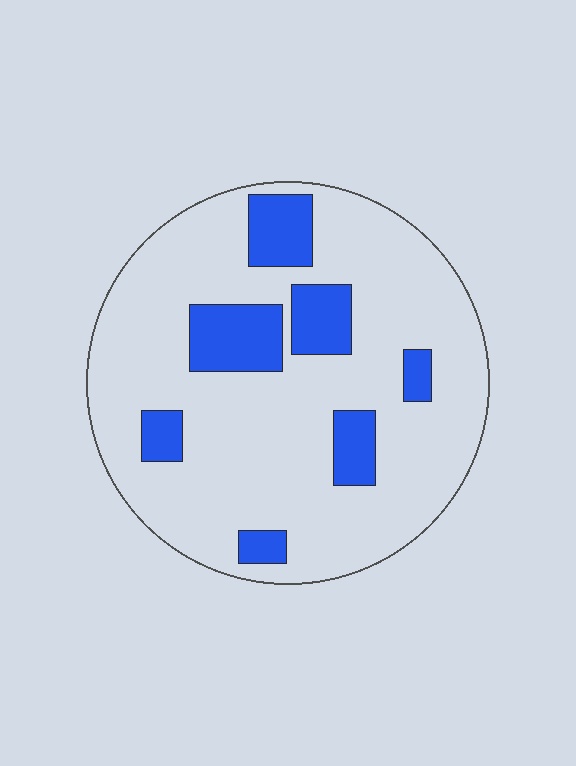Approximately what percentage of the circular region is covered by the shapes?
Approximately 20%.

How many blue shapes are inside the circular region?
7.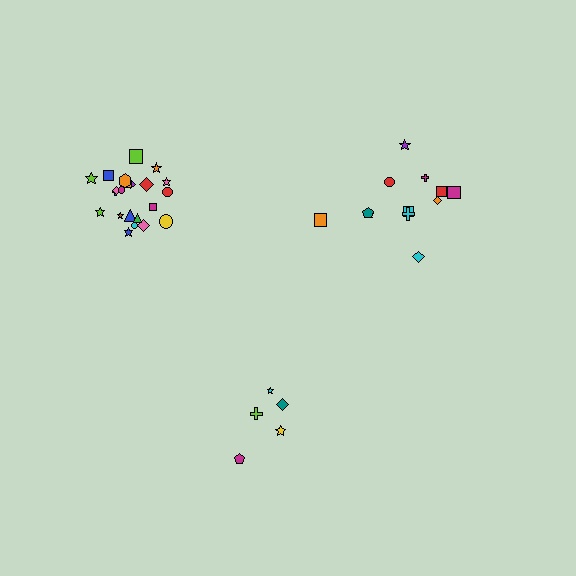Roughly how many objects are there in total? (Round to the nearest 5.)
Roughly 40 objects in total.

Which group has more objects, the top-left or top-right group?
The top-left group.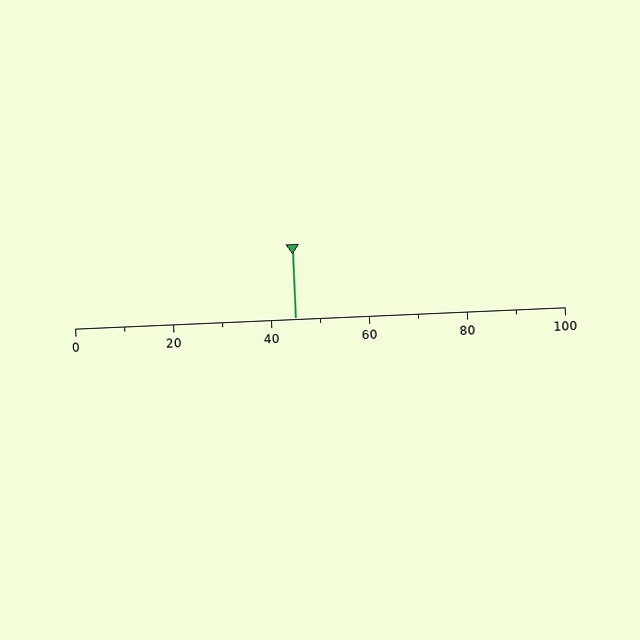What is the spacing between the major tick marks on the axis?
The major ticks are spaced 20 apart.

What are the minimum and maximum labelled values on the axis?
The axis runs from 0 to 100.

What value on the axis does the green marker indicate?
The marker indicates approximately 45.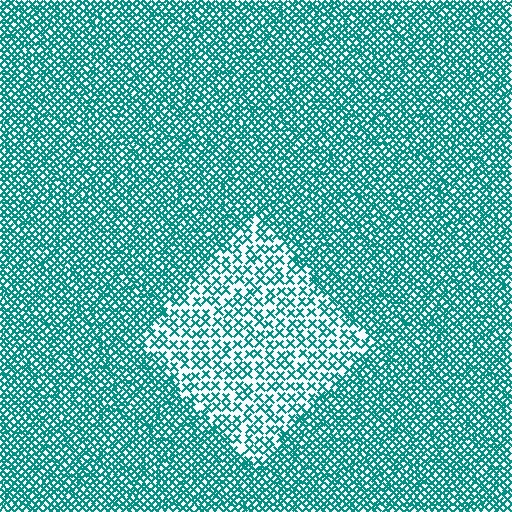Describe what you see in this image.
The image contains small teal elements arranged at two different densities. A diamond-shaped region is visible where the elements are less densely packed than the surrounding area.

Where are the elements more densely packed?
The elements are more densely packed outside the diamond boundary.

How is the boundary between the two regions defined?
The boundary is defined by a change in element density (approximately 2.2x ratio). All elements are the same color, size, and shape.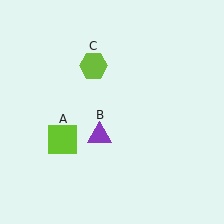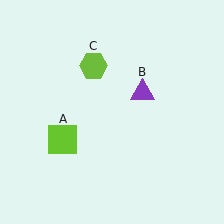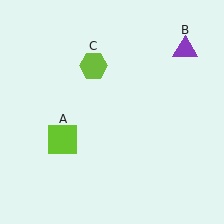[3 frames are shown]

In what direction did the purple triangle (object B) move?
The purple triangle (object B) moved up and to the right.